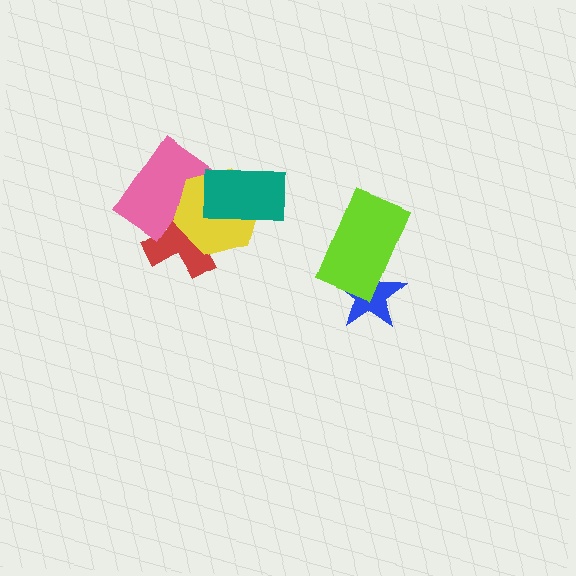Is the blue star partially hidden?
Yes, it is partially covered by another shape.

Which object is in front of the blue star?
The lime rectangle is in front of the blue star.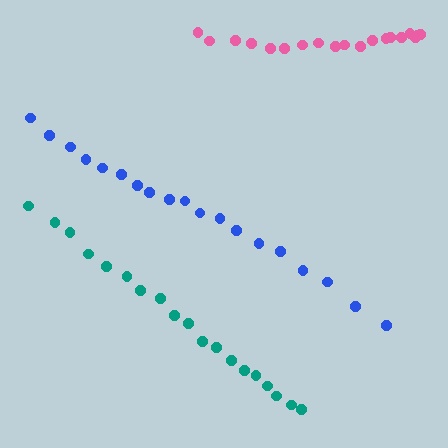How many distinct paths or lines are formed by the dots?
There are 3 distinct paths.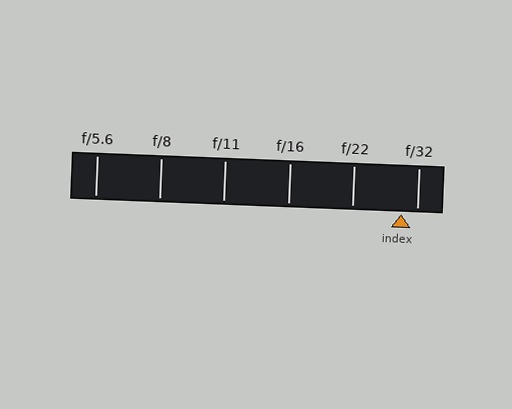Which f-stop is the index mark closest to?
The index mark is closest to f/32.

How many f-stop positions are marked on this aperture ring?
There are 6 f-stop positions marked.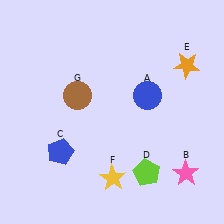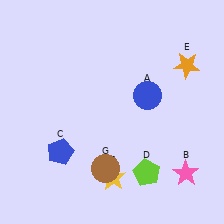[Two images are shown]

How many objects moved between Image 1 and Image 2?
1 object moved between the two images.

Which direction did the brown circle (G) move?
The brown circle (G) moved down.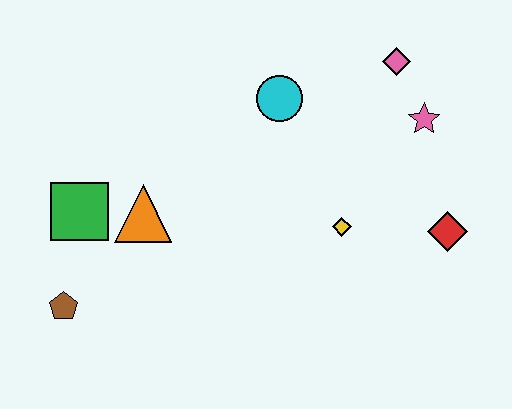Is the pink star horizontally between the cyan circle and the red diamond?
Yes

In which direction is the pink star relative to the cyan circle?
The pink star is to the right of the cyan circle.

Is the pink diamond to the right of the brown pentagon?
Yes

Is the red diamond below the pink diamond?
Yes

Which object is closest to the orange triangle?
The green square is closest to the orange triangle.